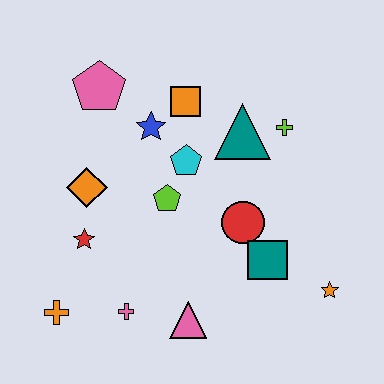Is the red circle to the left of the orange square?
No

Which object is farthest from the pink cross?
The lime cross is farthest from the pink cross.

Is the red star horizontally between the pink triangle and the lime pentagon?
No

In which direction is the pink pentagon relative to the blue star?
The pink pentagon is to the left of the blue star.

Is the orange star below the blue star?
Yes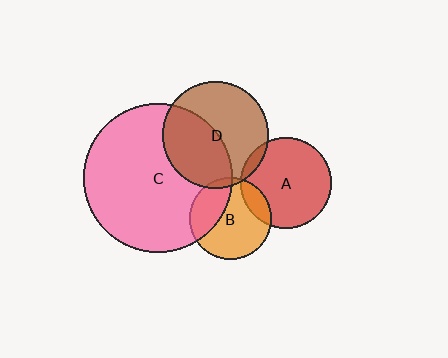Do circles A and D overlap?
Yes.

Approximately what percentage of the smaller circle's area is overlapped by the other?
Approximately 5%.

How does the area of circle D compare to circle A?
Approximately 1.4 times.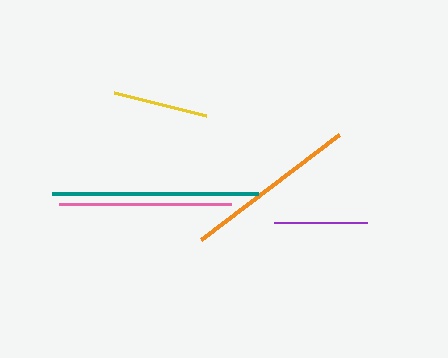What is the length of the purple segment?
The purple segment is approximately 94 pixels long.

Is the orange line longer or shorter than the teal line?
The teal line is longer than the orange line.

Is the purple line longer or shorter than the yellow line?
The yellow line is longer than the purple line.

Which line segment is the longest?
The teal line is the longest at approximately 206 pixels.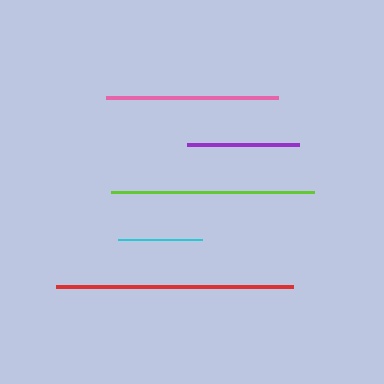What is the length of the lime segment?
The lime segment is approximately 204 pixels long.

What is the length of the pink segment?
The pink segment is approximately 171 pixels long.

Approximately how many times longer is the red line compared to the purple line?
The red line is approximately 2.1 times the length of the purple line.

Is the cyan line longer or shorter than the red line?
The red line is longer than the cyan line.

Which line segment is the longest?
The red line is the longest at approximately 237 pixels.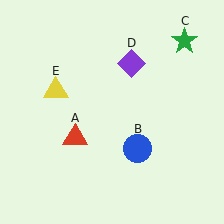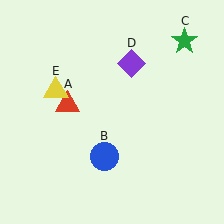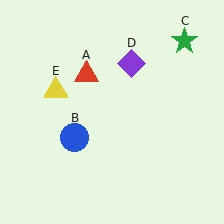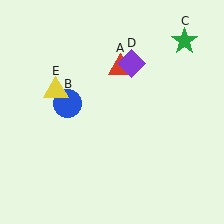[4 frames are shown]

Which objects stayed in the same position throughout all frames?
Green star (object C) and purple diamond (object D) and yellow triangle (object E) remained stationary.